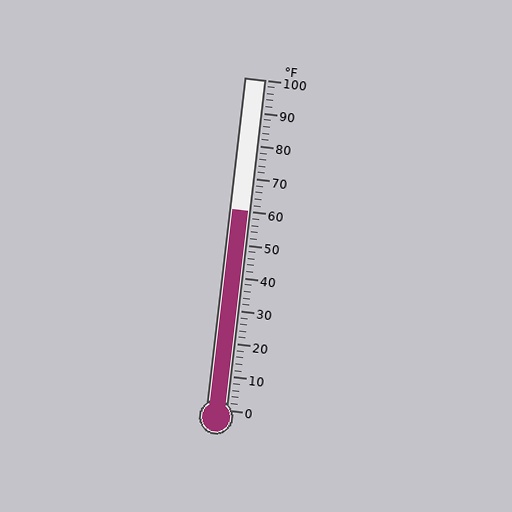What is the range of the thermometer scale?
The thermometer scale ranges from 0°F to 100°F.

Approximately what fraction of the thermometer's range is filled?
The thermometer is filled to approximately 60% of its range.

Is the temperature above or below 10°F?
The temperature is above 10°F.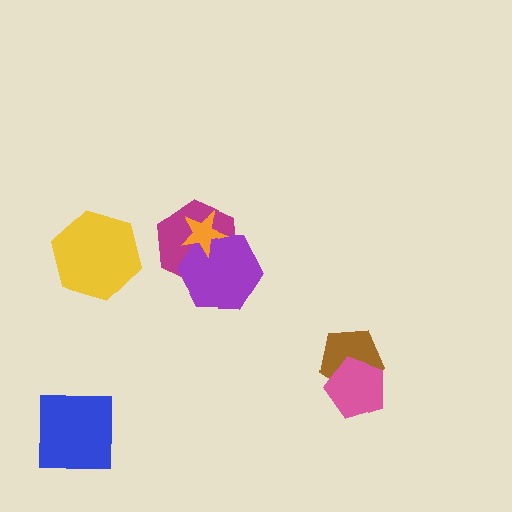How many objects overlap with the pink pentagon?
1 object overlaps with the pink pentagon.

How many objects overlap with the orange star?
2 objects overlap with the orange star.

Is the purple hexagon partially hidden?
Yes, it is partially covered by another shape.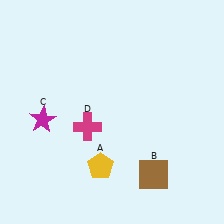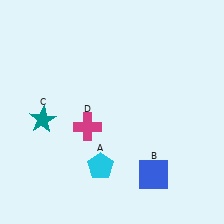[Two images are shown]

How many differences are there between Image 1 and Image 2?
There are 3 differences between the two images.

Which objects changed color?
A changed from yellow to cyan. B changed from brown to blue. C changed from magenta to teal.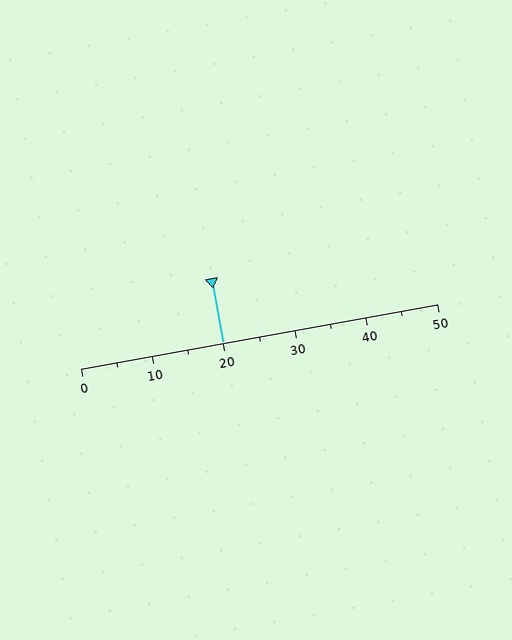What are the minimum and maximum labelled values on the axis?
The axis runs from 0 to 50.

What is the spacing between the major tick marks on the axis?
The major ticks are spaced 10 apart.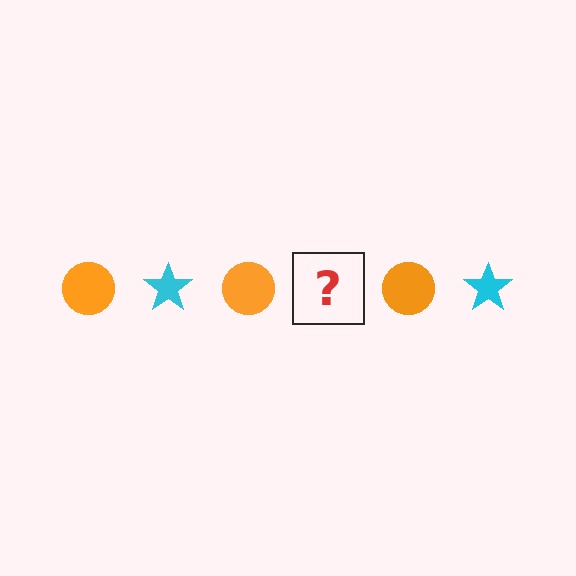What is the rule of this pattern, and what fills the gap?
The rule is that the pattern alternates between orange circle and cyan star. The gap should be filled with a cyan star.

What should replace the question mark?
The question mark should be replaced with a cyan star.